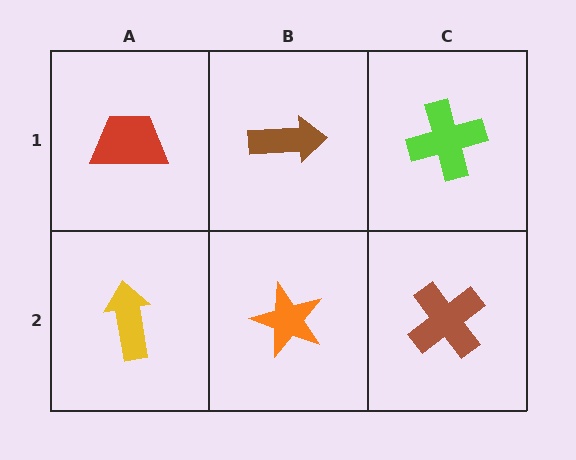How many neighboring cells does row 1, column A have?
2.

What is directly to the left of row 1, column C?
A brown arrow.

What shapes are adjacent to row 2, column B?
A brown arrow (row 1, column B), a yellow arrow (row 2, column A), a brown cross (row 2, column C).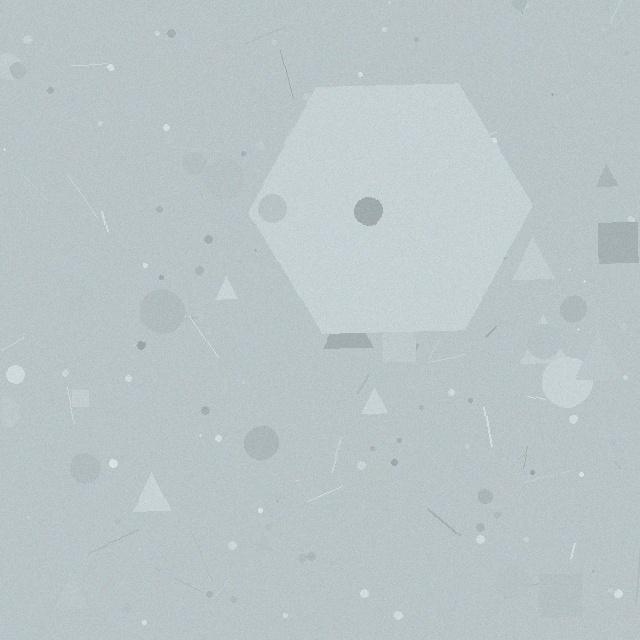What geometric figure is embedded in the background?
A hexagon is embedded in the background.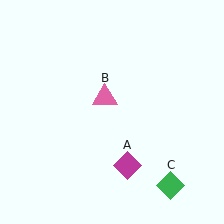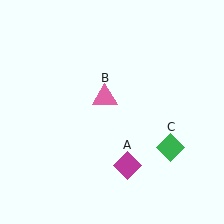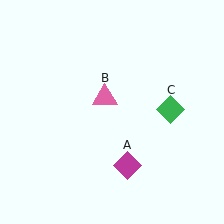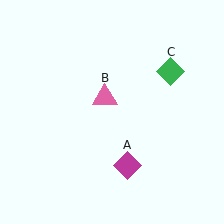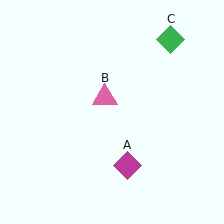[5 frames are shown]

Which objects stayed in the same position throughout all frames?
Magenta diamond (object A) and pink triangle (object B) remained stationary.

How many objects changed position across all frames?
1 object changed position: green diamond (object C).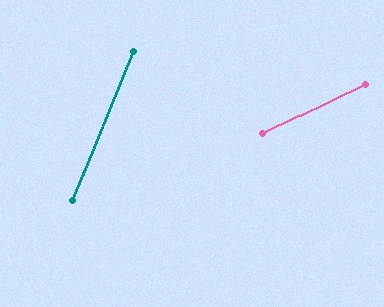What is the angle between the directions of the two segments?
Approximately 42 degrees.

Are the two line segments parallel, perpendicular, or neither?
Neither parallel nor perpendicular — they differ by about 42°.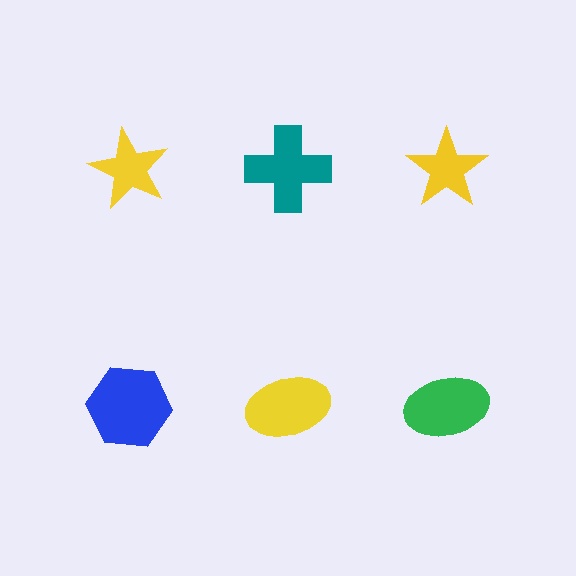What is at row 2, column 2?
A yellow ellipse.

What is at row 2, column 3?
A green ellipse.